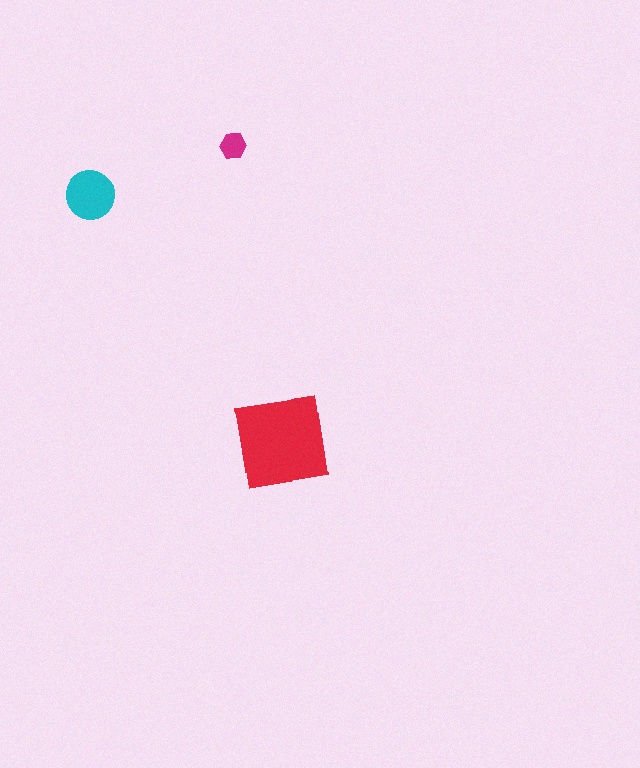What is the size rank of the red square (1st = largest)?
1st.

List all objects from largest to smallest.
The red square, the cyan circle, the magenta hexagon.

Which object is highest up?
The magenta hexagon is topmost.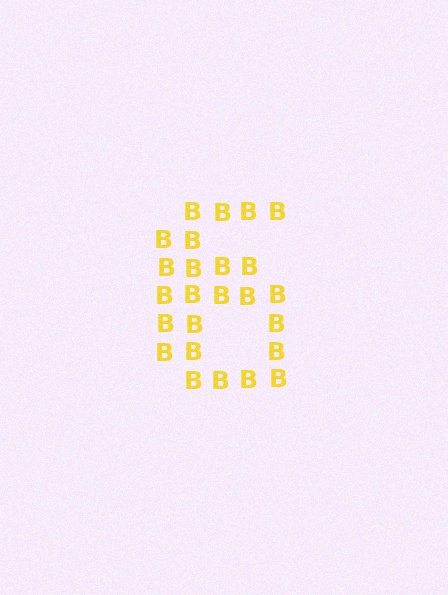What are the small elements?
The small elements are letter B's.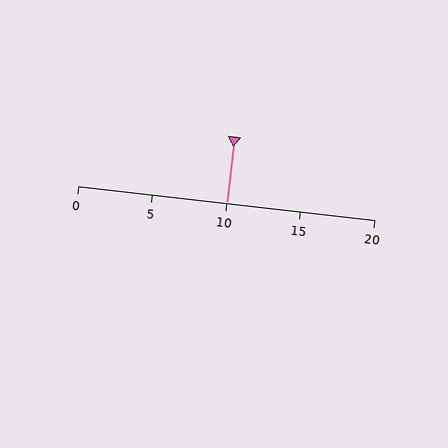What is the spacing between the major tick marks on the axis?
The major ticks are spaced 5 apart.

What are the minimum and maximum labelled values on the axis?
The axis runs from 0 to 20.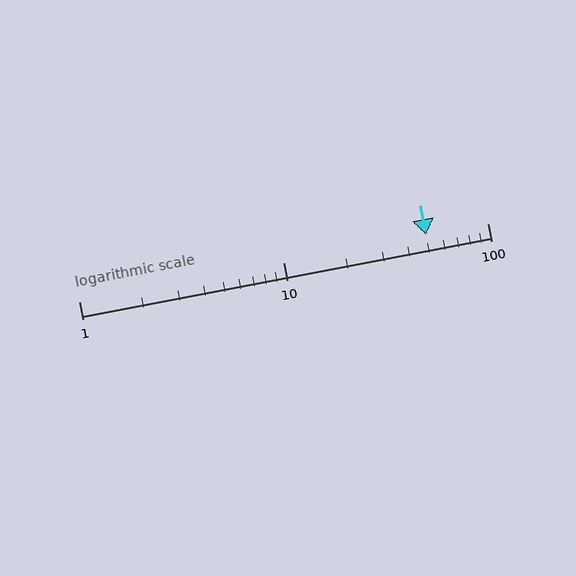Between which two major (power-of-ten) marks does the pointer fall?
The pointer is between 10 and 100.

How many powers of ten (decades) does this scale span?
The scale spans 2 decades, from 1 to 100.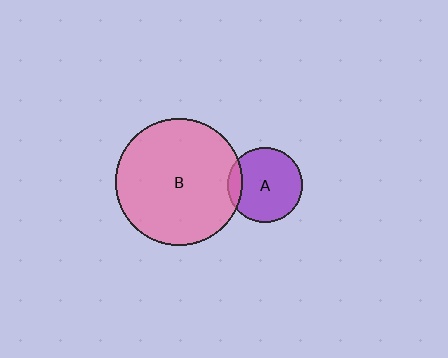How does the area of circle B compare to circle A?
Approximately 2.9 times.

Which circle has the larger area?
Circle B (pink).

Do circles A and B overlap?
Yes.